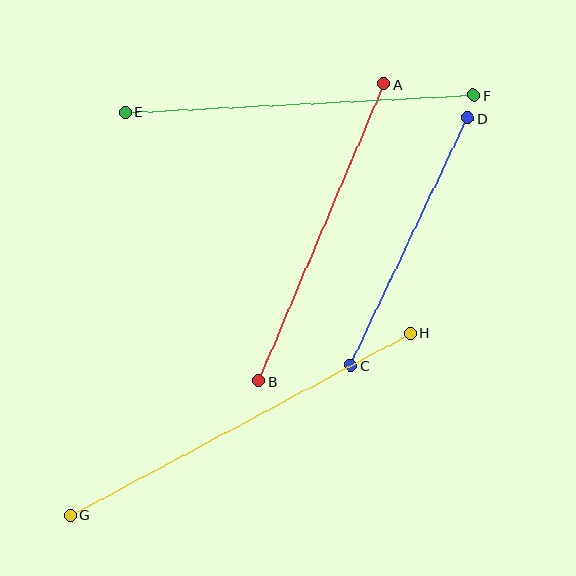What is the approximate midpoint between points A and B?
The midpoint is at approximately (321, 233) pixels.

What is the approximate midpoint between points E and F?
The midpoint is at approximately (299, 104) pixels.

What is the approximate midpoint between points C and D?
The midpoint is at approximately (409, 242) pixels.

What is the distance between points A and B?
The distance is approximately 322 pixels.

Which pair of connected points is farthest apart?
Points G and H are farthest apart.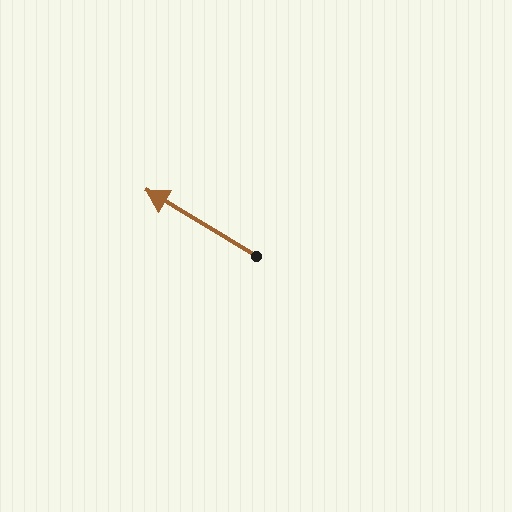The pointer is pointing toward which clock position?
Roughly 10 o'clock.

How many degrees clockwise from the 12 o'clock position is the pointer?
Approximately 301 degrees.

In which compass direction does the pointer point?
Northwest.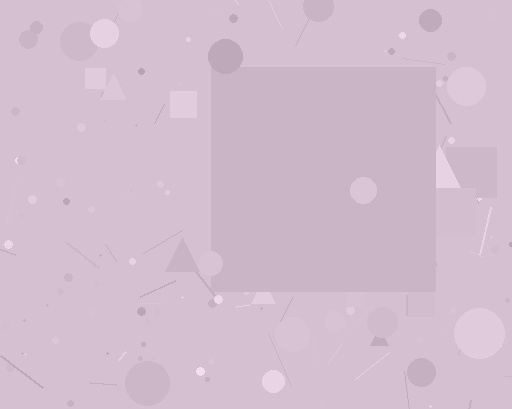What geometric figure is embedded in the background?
A square is embedded in the background.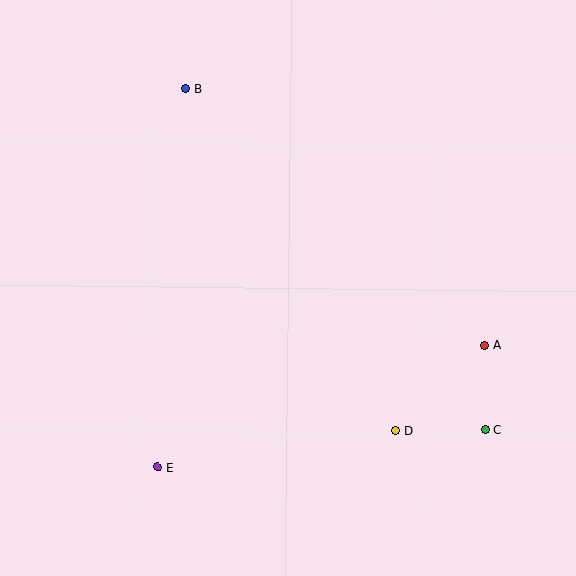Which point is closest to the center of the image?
Point D at (396, 431) is closest to the center.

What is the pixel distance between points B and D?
The distance between B and D is 402 pixels.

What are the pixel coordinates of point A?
Point A is at (485, 346).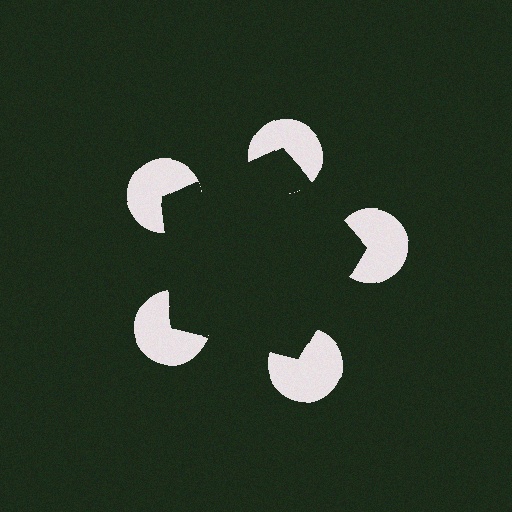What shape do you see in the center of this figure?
An illusory pentagon — its edges are inferred from the aligned wedge cuts in the pac-man discs, not physically drawn.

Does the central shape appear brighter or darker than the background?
It typically appears slightly darker than the background, even though no actual brightness change is drawn.